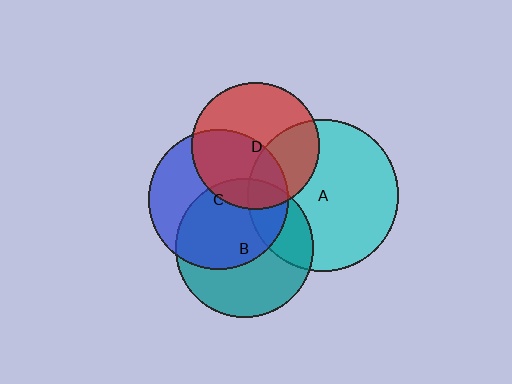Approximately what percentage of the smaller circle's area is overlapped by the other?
Approximately 25%.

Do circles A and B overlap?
Yes.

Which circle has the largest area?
Circle A (cyan).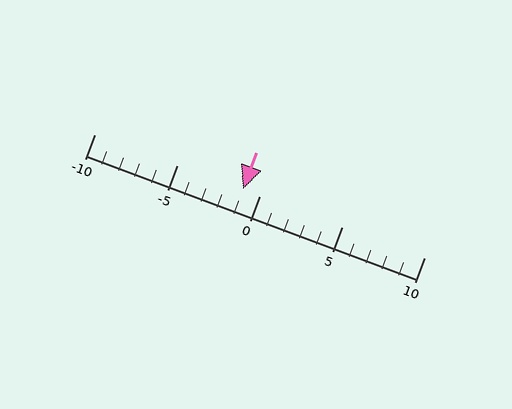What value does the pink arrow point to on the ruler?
The pink arrow points to approximately -1.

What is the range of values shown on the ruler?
The ruler shows values from -10 to 10.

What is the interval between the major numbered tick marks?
The major tick marks are spaced 5 units apart.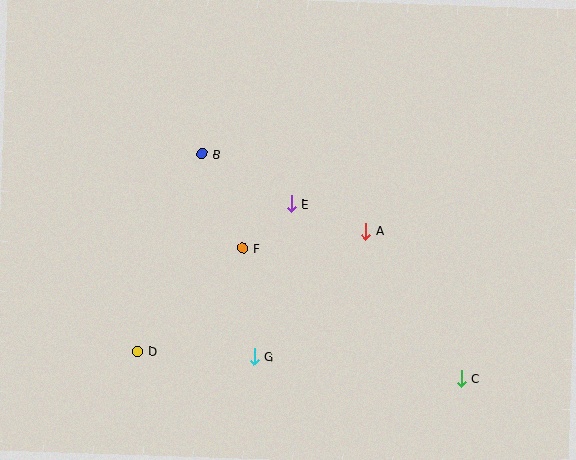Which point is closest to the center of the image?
Point E at (291, 204) is closest to the center.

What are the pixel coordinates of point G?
Point G is at (254, 357).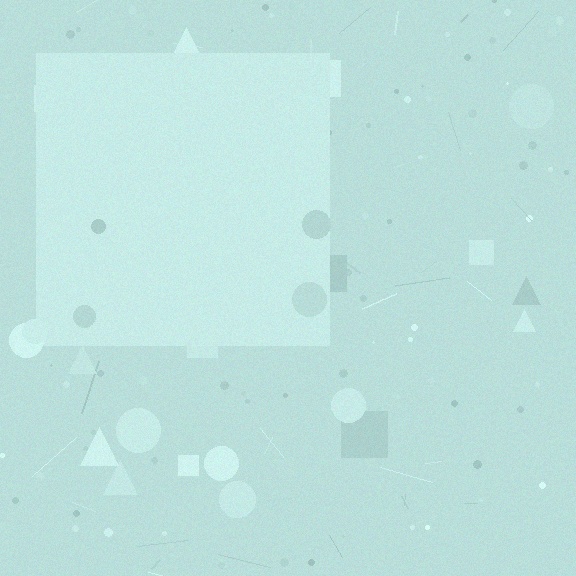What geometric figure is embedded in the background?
A square is embedded in the background.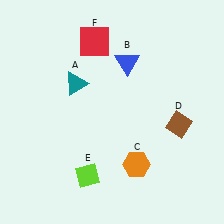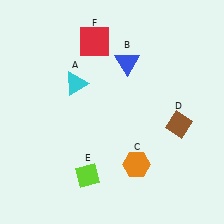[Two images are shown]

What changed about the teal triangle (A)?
In Image 1, A is teal. In Image 2, it changed to cyan.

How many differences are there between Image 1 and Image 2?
There is 1 difference between the two images.